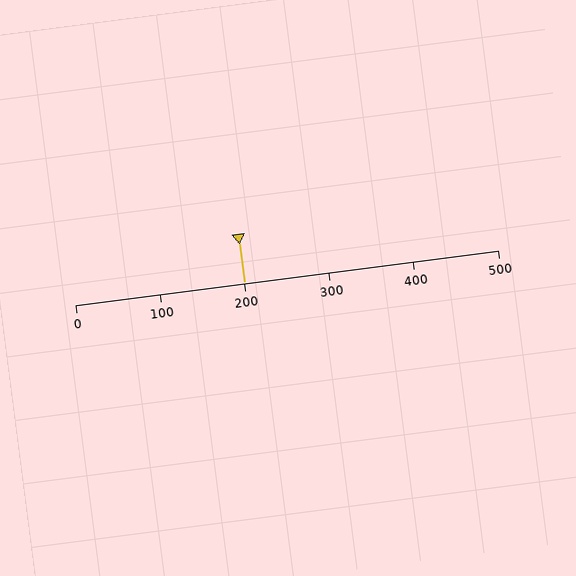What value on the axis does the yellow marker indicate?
The marker indicates approximately 200.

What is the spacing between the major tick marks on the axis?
The major ticks are spaced 100 apart.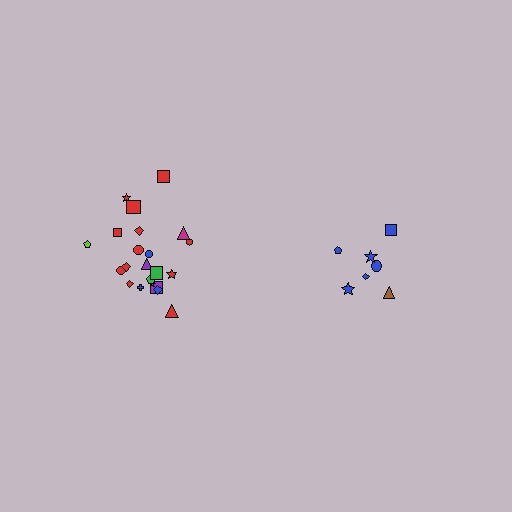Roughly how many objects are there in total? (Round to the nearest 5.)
Roughly 30 objects in total.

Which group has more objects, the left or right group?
The left group.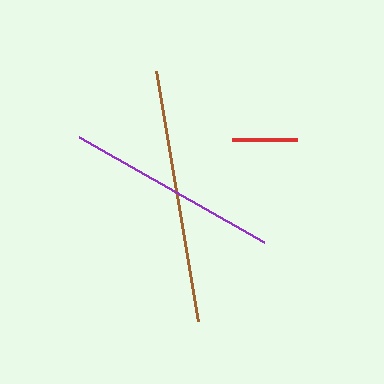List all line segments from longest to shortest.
From longest to shortest: brown, purple, red.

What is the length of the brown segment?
The brown segment is approximately 254 pixels long.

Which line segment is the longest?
The brown line is the longest at approximately 254 pixels.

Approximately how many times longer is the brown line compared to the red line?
The brown line is approximately 3.9 times the length of the red line.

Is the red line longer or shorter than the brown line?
The brown line is longer than the red line.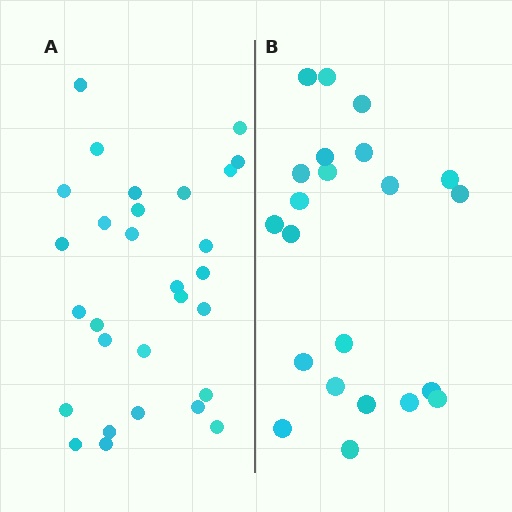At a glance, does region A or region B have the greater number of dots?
Region A (the left region) has more dots.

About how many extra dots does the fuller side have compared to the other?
Region A has roughly 8 or so more dots than region B.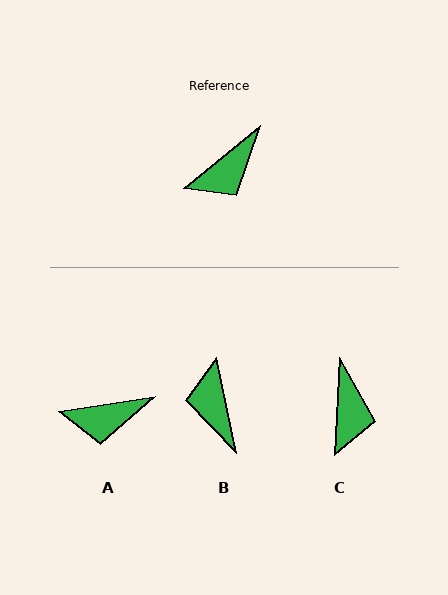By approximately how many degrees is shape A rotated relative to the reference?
Approximately 31 degrees clockwise.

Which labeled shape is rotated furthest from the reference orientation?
B, about 118 degrees away.